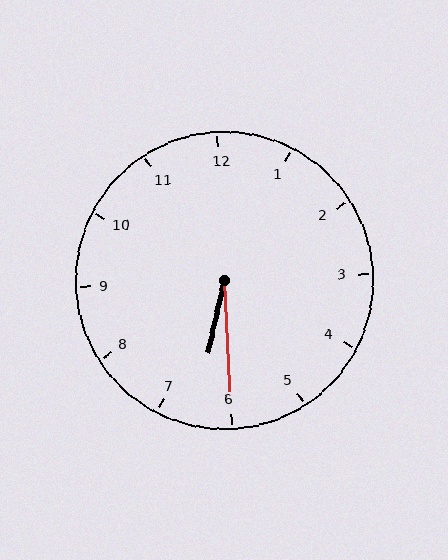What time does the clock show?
6:30.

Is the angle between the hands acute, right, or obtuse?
It is acute.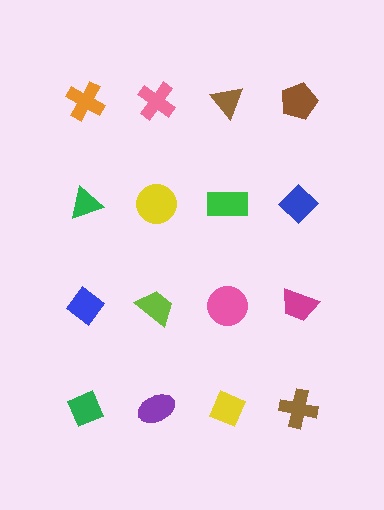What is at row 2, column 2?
A yellow circle.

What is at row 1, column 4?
A brown pentagon.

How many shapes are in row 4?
4 shapes.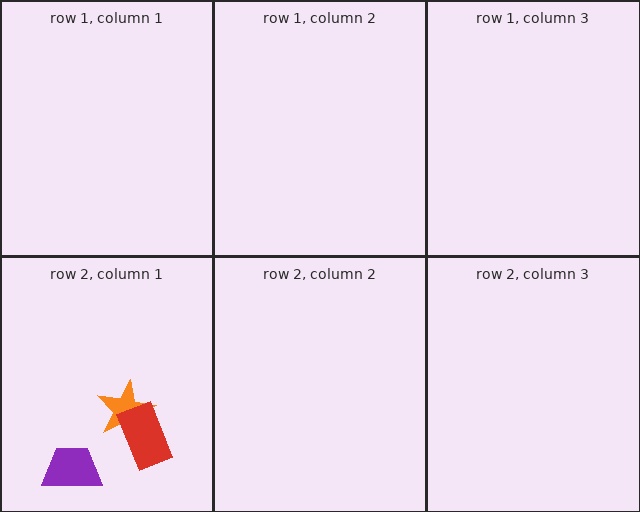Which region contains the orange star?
The row 2, column 1 region.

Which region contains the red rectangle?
The row 2, column 1 region.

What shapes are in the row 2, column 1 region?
The purple trapezoid, the orange star, the red rectangle.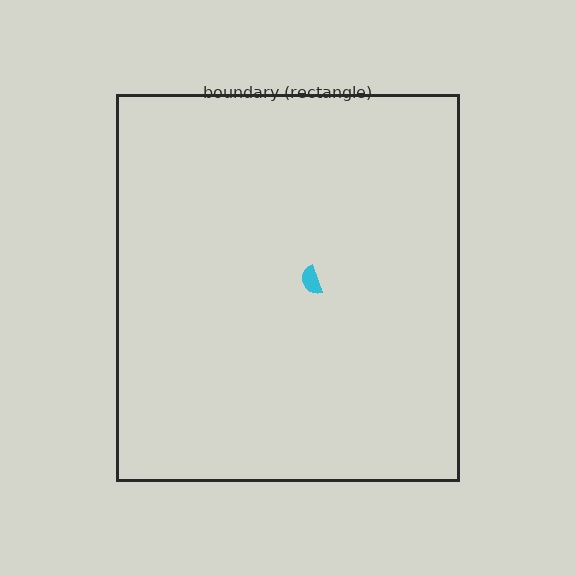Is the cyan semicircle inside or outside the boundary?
Inside.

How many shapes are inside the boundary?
1 inside, 0 outside.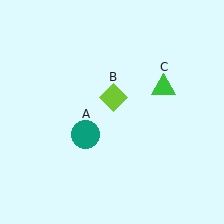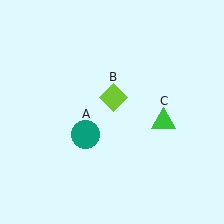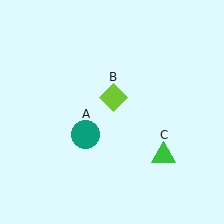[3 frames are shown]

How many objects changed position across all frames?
1 object changed position: green triangle (object C).